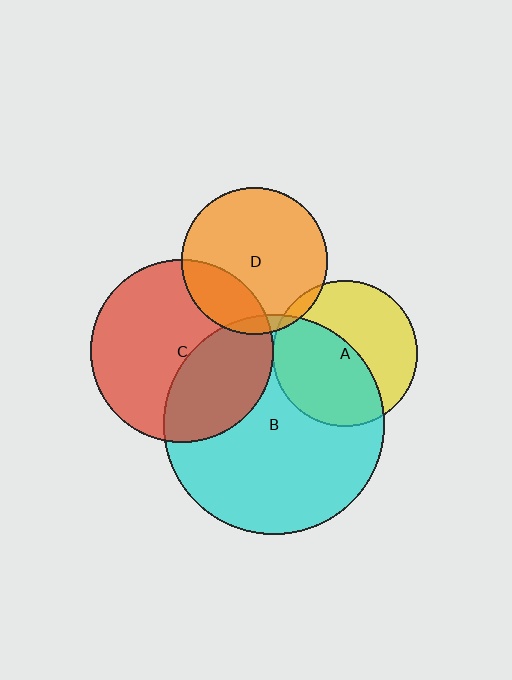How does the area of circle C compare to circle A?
Approximately 1.6 times.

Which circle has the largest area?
Circle B (cyan).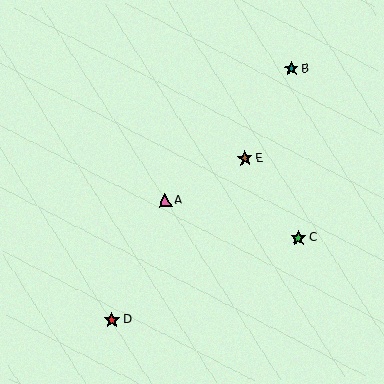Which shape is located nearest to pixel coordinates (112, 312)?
The red star (labeled D) at (112, 320) is nearest to that location.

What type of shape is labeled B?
Shape B is a teal star.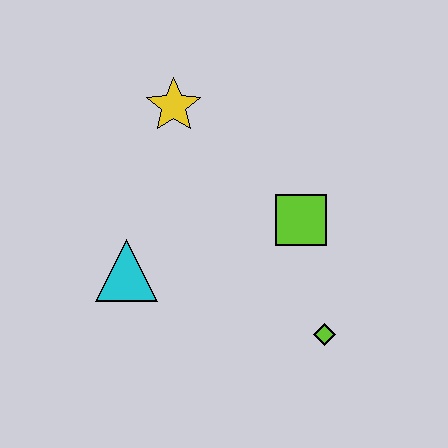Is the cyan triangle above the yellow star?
No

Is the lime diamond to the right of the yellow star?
Yes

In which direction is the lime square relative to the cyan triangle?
The lime square is to the right of the cyan triangle.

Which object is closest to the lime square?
The lime diamond is closest to the lime square.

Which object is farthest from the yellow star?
The lime diamond is farthest from the yellow star.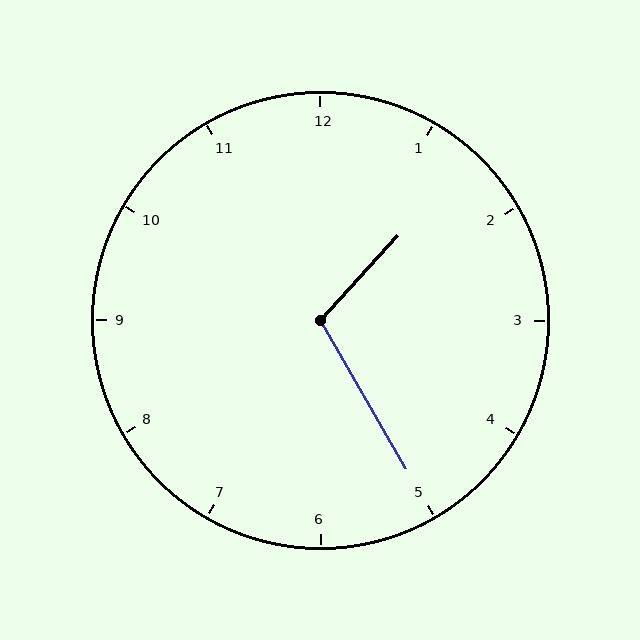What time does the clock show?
1:25.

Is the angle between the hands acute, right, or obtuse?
It is obtuse.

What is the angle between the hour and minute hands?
Approximately 108 degrees.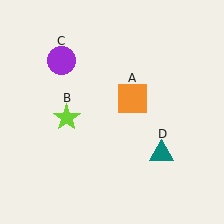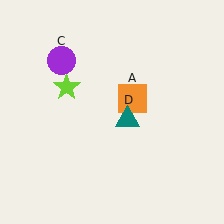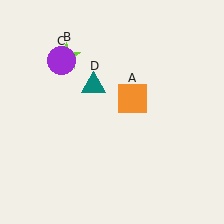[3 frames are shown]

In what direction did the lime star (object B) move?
The lime star (object B) moved up.